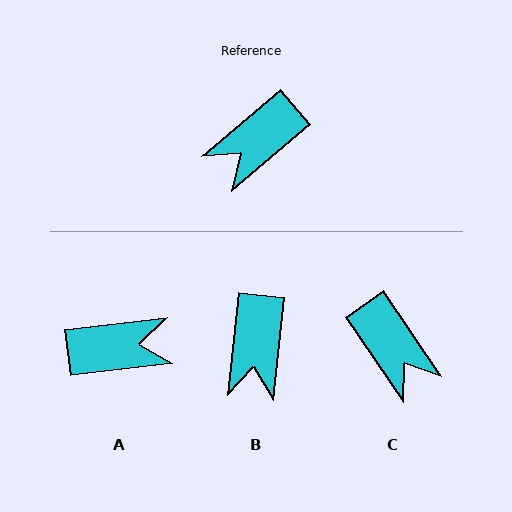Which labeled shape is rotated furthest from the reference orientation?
A, about 147 degrees away.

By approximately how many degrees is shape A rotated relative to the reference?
Approximately 147 degrees counter-clockwise.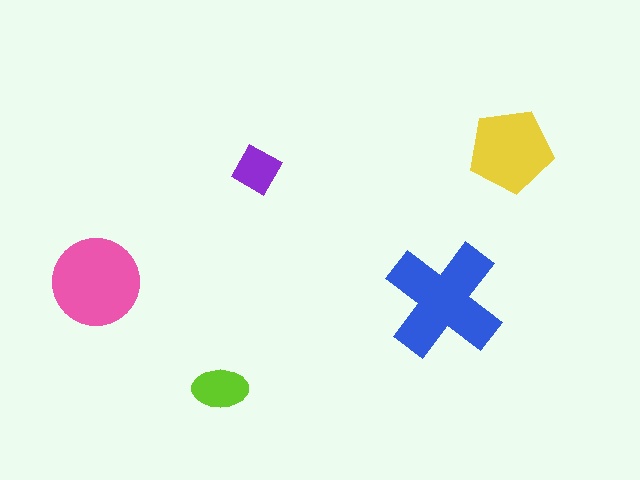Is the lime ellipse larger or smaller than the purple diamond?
Larger.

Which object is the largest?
The blue cross.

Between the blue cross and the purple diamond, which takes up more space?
The blue cross.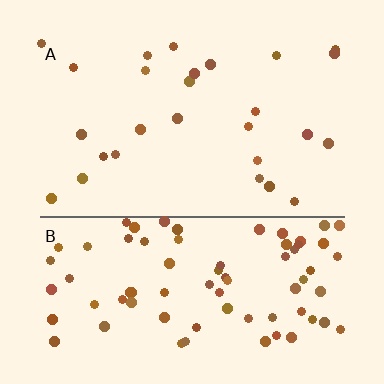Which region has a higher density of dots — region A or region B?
B (the bottom).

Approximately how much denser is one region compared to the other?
Approximately 3.1× — region B over region A.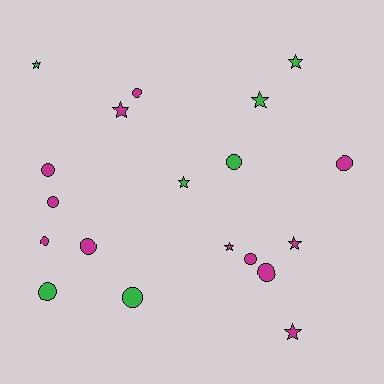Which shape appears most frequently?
Circle, with 11 objects.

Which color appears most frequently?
Magenta, with 12 objects.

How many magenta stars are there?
There are 4 magenta stars.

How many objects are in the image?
There are 19 objects.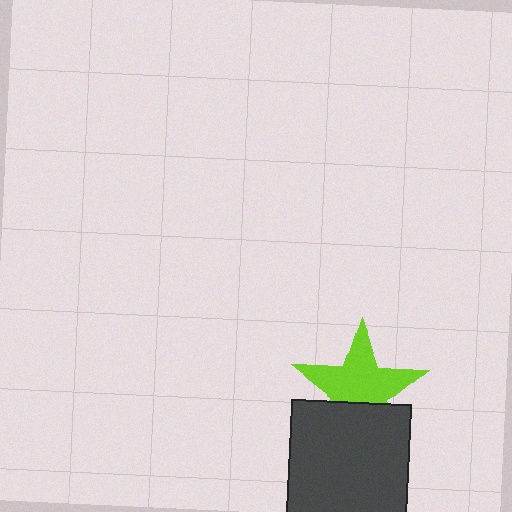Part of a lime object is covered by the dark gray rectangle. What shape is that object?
It is a star.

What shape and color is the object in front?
The object in front is a dark gray rectangle.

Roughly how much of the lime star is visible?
Most of it is visible (roughly 67%).